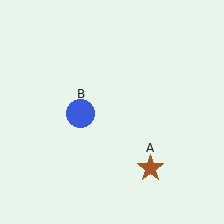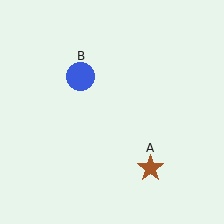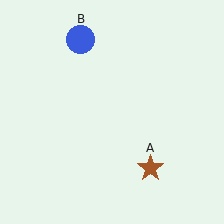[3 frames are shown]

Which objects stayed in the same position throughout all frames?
Brown star (object A) remained stationary.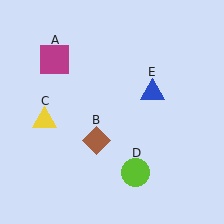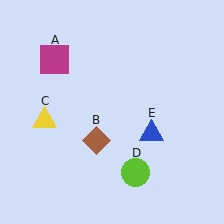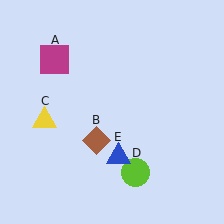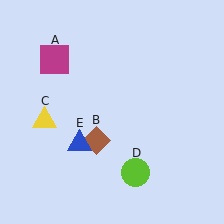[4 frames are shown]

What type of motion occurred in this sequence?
The blue triangle (object E) rotated clockwise around the center of the scene.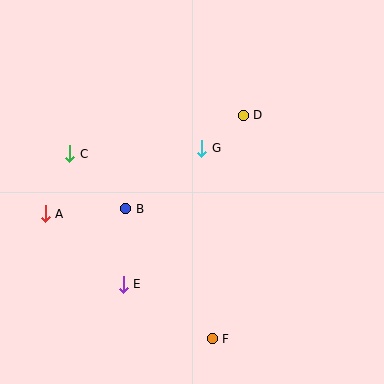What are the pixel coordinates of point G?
Point G is at (202, 148).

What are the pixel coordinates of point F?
Point F is at (212, 339).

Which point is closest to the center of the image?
Point G at (202, 148) is closest to the center.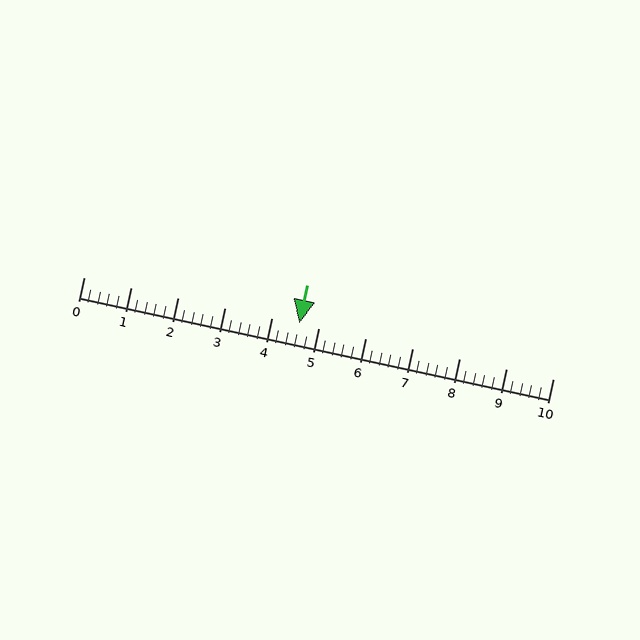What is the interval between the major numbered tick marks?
The major tick marks are spaced 1 units apart.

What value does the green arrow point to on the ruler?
The green arrow points to approximately 4.6.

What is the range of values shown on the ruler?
The ruler shows values from 0 to 10.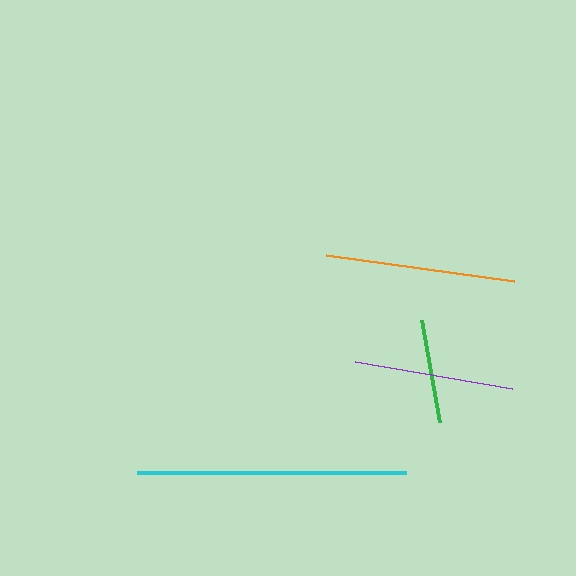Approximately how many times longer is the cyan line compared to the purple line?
The cyan line is approximately 1.7 times the length of the purple line.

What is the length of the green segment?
The green segment is approximately 104 pixels long.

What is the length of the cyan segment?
The cyan segment is approximately 269 pixels long.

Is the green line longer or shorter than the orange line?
The orange line is longer than the green line.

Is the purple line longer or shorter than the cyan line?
The cyan line is longer than the purple line.